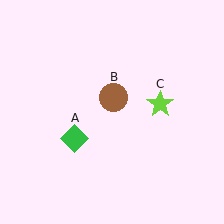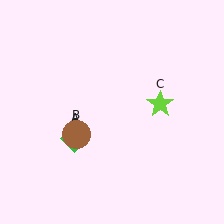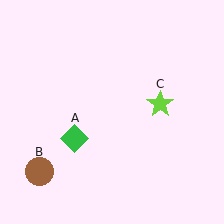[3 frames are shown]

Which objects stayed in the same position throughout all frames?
Green diamond (object A) and lime star (object C) remained stationary.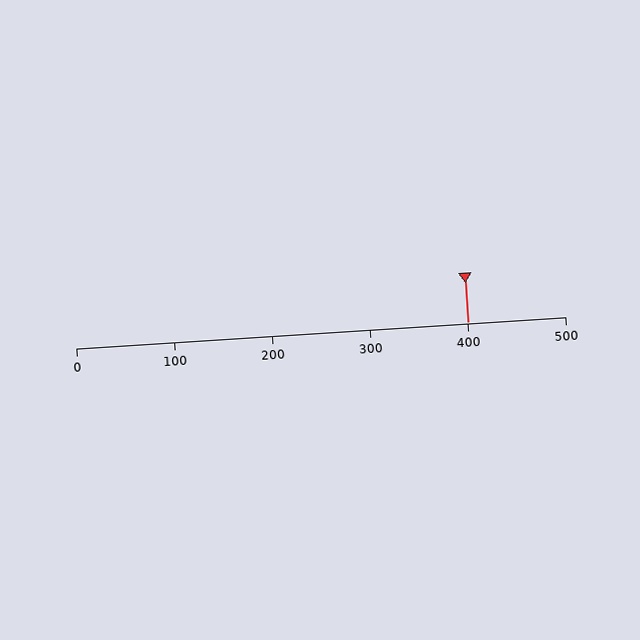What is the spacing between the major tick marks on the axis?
The major ticks are spaced 100 apart.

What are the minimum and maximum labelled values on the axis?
The axis runs from 0 to 500.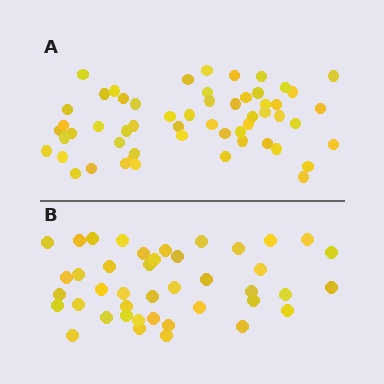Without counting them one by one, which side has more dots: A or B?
Region A (the top region) has more dots.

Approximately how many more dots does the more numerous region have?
Region A has approximately 15 more dots than region B.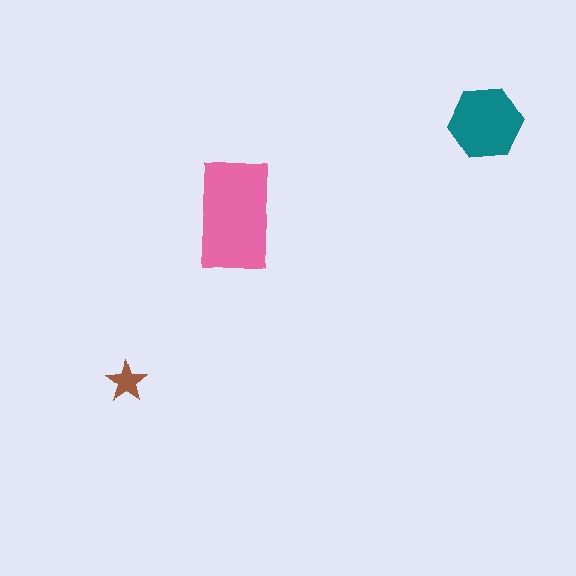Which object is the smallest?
The brown star.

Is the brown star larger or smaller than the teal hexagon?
Smaller.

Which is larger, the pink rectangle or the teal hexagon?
The pink rectangle.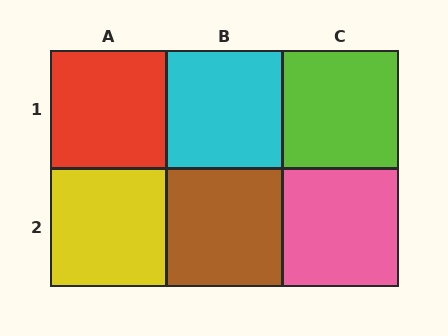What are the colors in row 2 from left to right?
Yellow, brown, pink.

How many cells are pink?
1 cell is pink.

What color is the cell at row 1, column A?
Red.